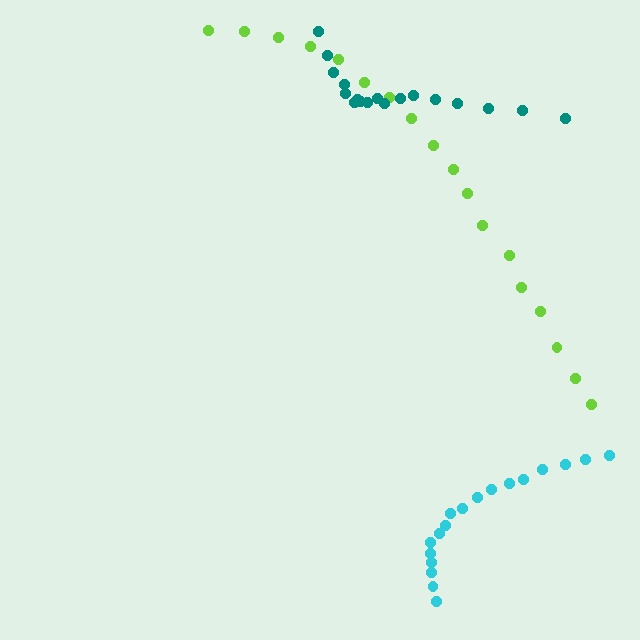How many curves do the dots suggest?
There are 3 distinct paths.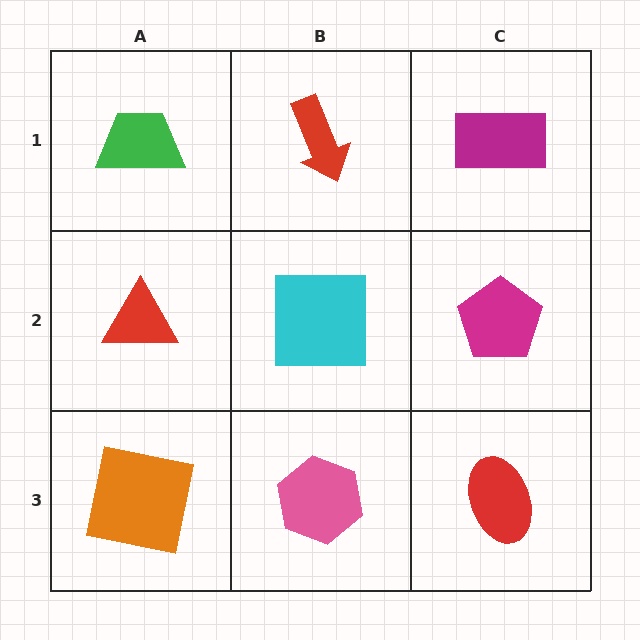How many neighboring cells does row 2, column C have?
3.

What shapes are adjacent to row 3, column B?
A cyan square (row 2, column B), an orange square (row 3, column A), a red ellipse (row 3, column C).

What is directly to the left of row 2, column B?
A red triangle.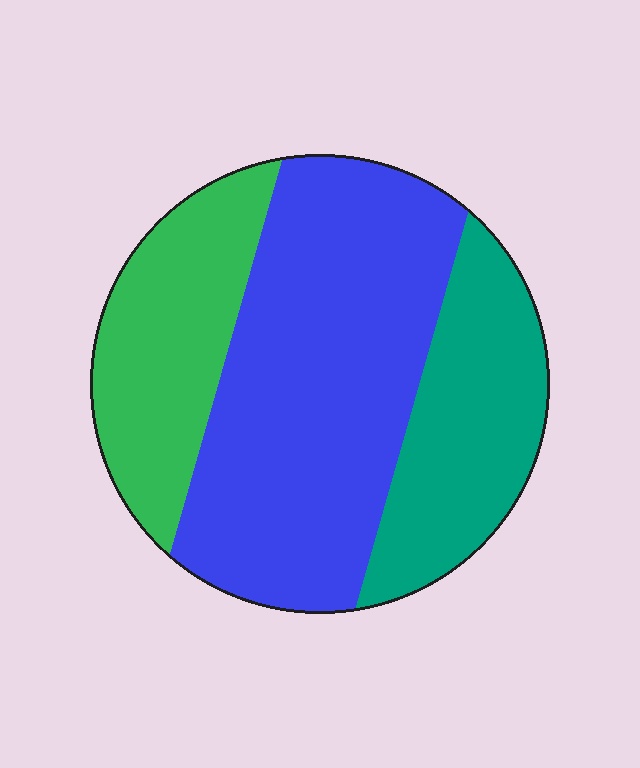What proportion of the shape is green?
Green takes up about one quarter (1/4) of the shape.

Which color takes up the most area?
Blue, at roughly 50%.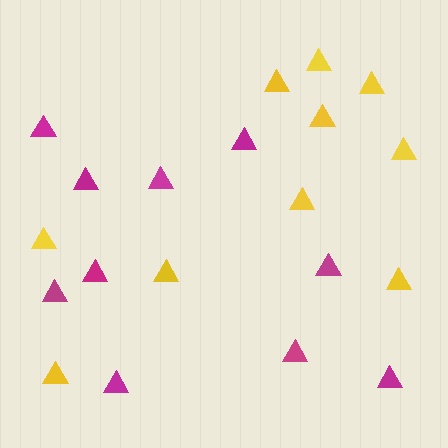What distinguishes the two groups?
There are 2 groups: one group of magenta triangles (10) and one group of yellow triangles (10).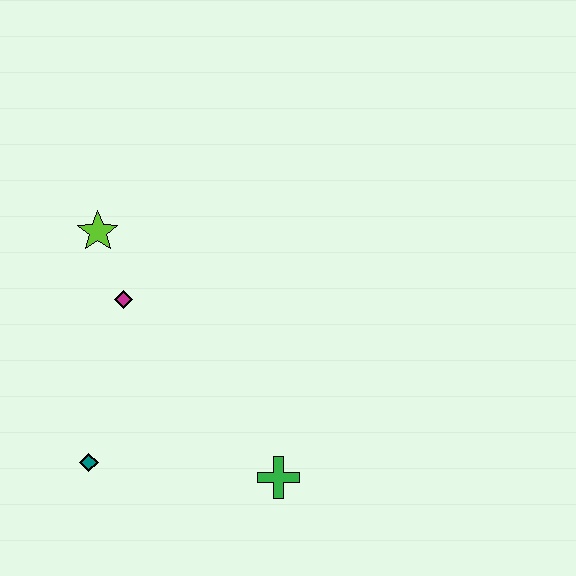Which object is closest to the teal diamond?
The magenta diamond is closest to the teal diamond.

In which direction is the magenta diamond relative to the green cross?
The magenta diamond is above the green cross.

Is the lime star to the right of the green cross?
No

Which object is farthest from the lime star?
The green cross is farthest from the lime star.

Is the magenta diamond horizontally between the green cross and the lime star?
Yes